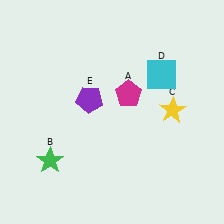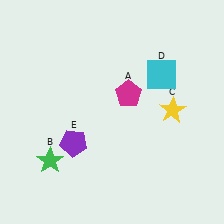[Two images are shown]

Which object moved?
The purple pentagon (E) moved down.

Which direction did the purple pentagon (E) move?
The purple pentagon (E) moved down.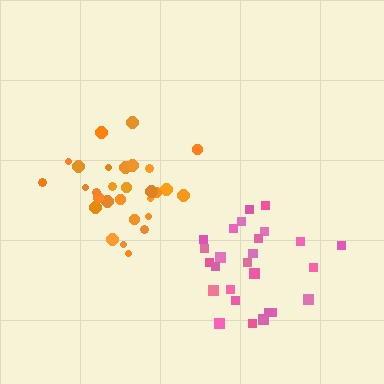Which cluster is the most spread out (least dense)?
Pink.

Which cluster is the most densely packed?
Orange.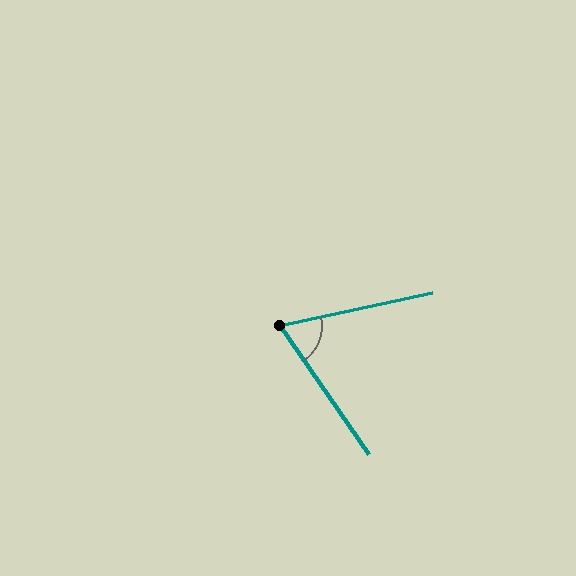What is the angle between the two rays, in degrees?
Approximately 68 degrees.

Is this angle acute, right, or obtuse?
It is acute.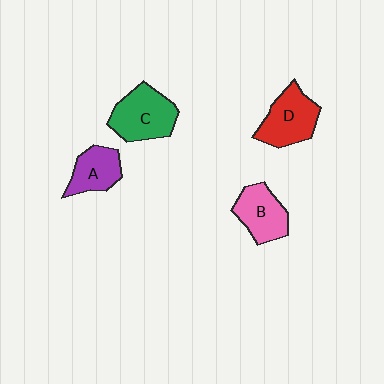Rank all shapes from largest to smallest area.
From largest to smallest: C (green), D (red), B (pink), A (purple).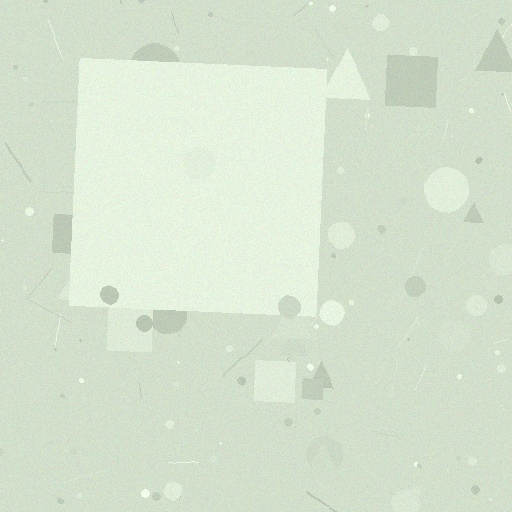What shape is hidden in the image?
A square is hidden in the image.